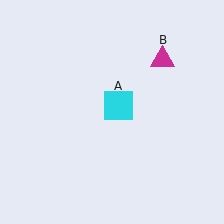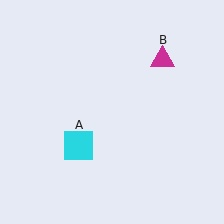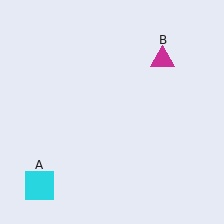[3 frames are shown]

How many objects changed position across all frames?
1 object changed position: cyan square (object A).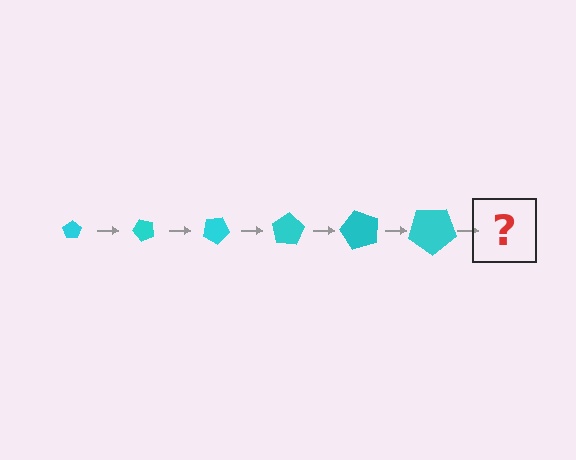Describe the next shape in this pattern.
It should be a pentagon, larger than the previous one and rotated 300 degrees from the start.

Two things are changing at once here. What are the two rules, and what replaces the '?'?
The two rules are that the pentagon grows larger each step and it rotates 50 degrees each step. The '?' should be a pentagon, larger than the previous one and rotated 300 degrees from the start.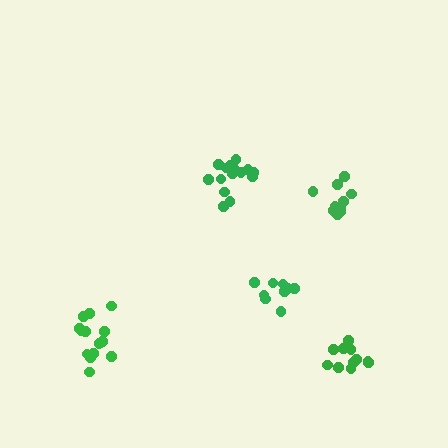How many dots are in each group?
Group 1: 9 dots, Group 2: 15 dots, Group 3: 11 dots, Group 4: 15 dots, Group 5: 11 dots (61 total).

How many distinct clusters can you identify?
There are 5 distinct clusters.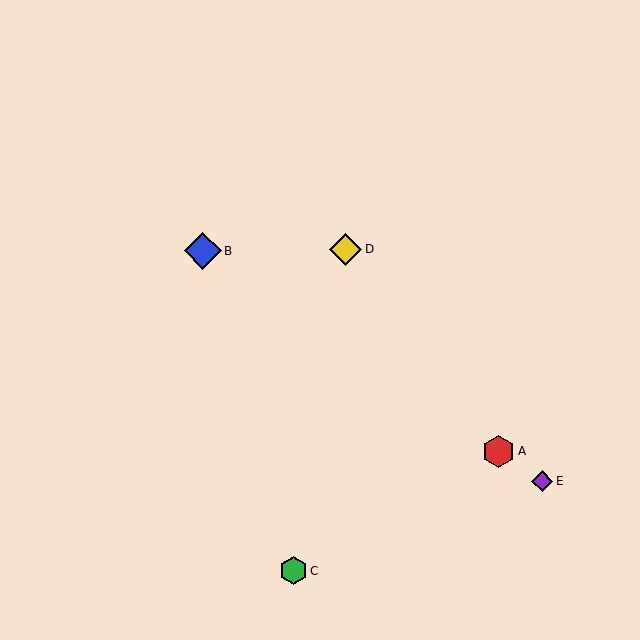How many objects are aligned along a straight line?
3 objects (A, B, E) are aligned along a straight line.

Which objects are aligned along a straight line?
Objects A, B, E are aligned along a straight line.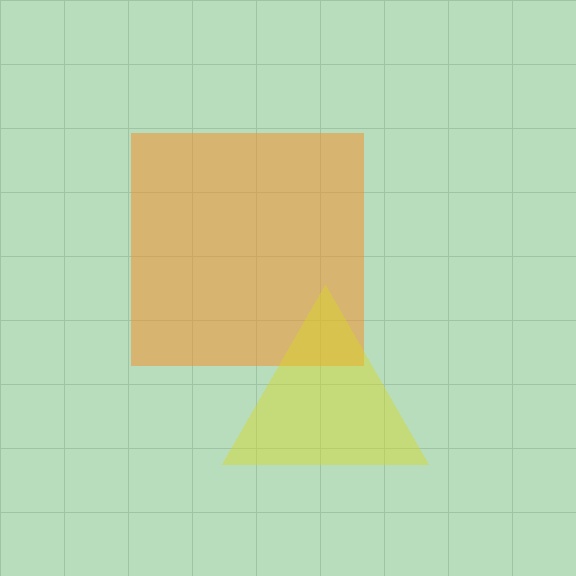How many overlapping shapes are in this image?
There are 2 overlapping shapes in the image.